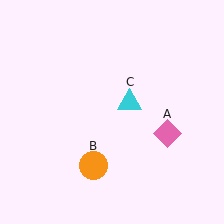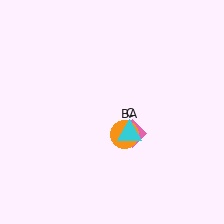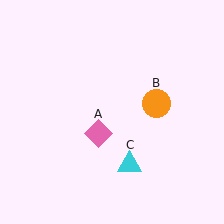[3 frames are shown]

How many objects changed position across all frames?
3 objects changed position: pink diamond (object A), orange circle (object B), cyan triangle (object C).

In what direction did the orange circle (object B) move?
The orange circle (object B) moved up and to the right.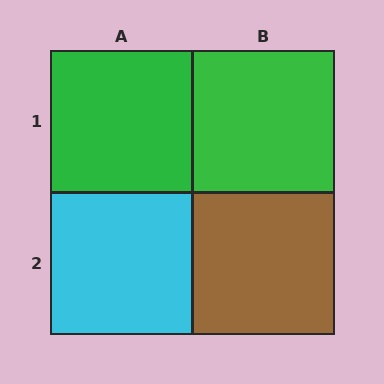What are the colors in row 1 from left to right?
Green, green.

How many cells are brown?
1 cell is brown.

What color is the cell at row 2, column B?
Brown.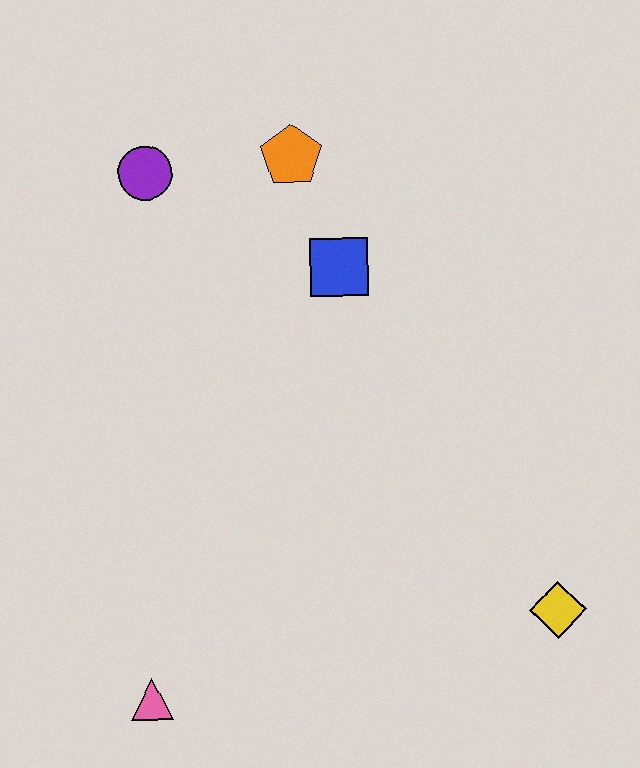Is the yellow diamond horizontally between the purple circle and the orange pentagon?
No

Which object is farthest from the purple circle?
The yellow diamond is farthest from the purple circle.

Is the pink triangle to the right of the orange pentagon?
No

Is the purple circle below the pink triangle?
No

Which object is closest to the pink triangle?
The yellow diamond is closest to the pink triangle.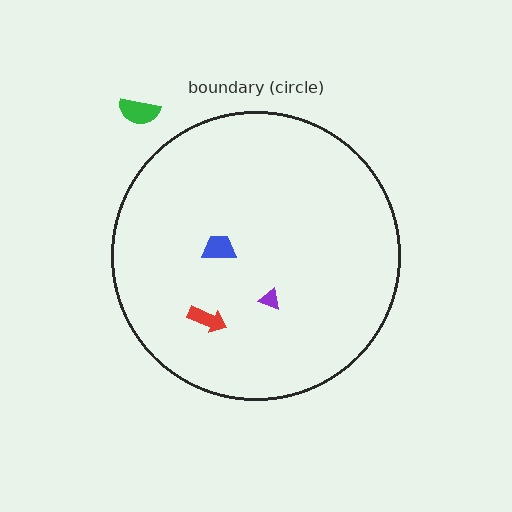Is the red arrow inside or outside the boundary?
Inside.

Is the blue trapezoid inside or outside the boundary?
Inside.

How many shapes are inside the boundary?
3 inside, 1 outside.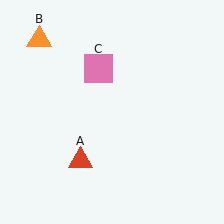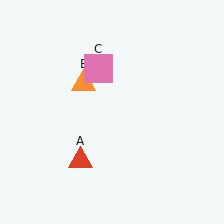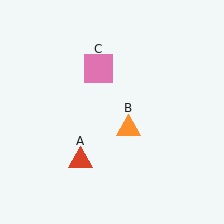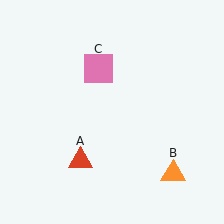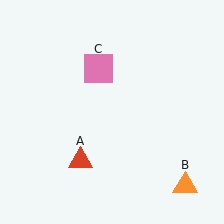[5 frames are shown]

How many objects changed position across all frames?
1 object changed position: orange triangle (object B).